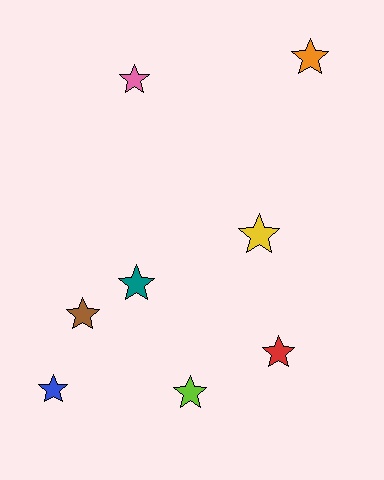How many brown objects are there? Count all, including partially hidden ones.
There is 1 brown object.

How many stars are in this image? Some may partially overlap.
There are 8 stars.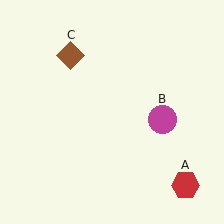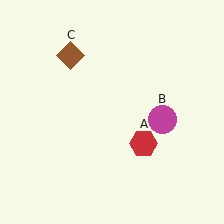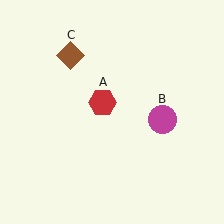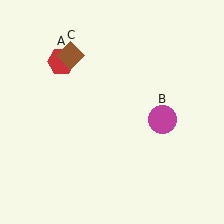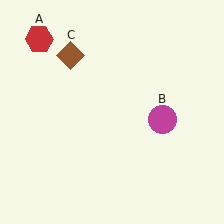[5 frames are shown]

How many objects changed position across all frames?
1 object changed position: red hexagon (object A).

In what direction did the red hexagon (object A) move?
The red hexagon (object A) moved up and to the left.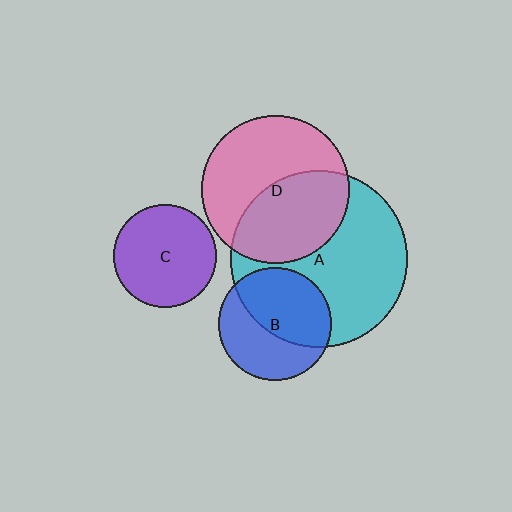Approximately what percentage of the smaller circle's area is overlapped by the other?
Approximately 55%.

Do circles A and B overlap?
Yes.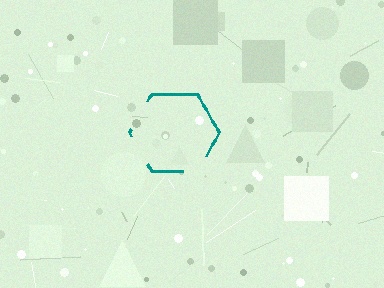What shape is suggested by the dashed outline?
The dashed outline suggests a hexagon.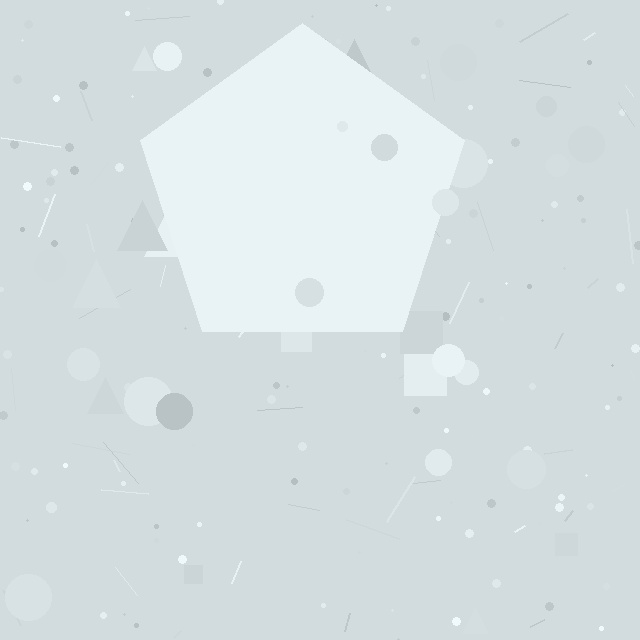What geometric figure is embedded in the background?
A pentagon is embedded in the background.